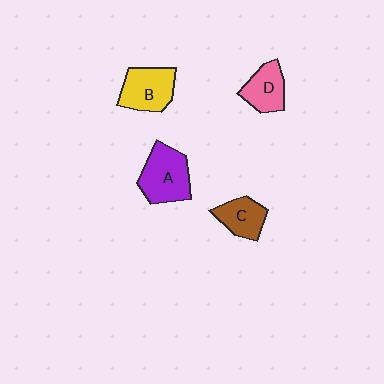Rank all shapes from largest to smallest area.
From largest to smallest: A (purple), B (yellow), D (pink), C (brown).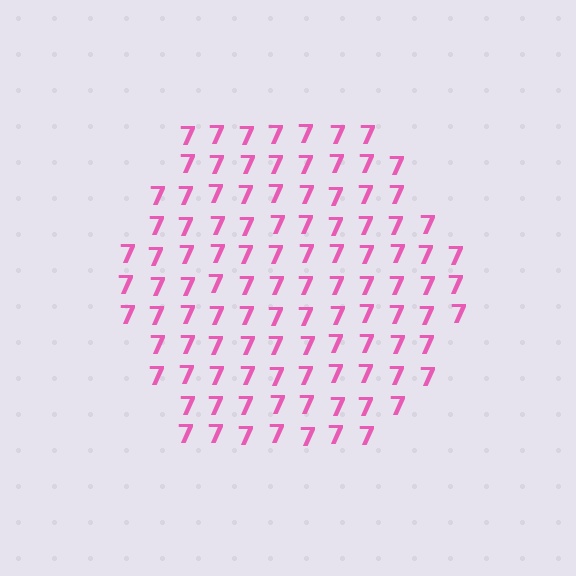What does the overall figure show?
The overall figure shows a hexagon.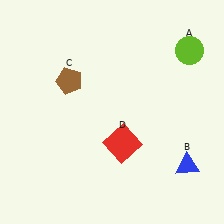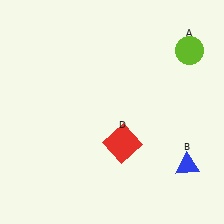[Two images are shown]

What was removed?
The brown pentagon (C) was removed in Image 2.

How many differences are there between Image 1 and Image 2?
There is 1 difference between the two images.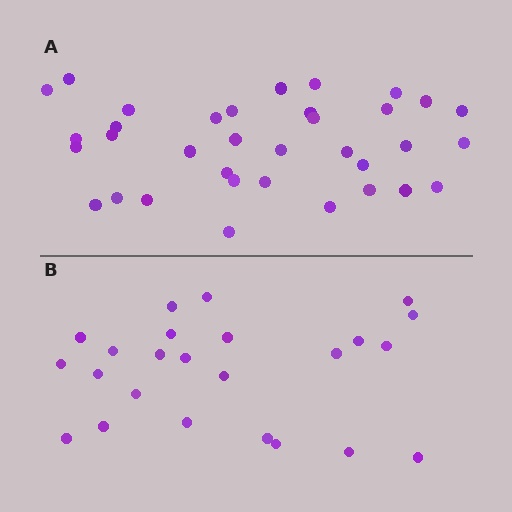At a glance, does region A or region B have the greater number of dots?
Region A (the top region) has more dots.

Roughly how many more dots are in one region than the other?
Region A has roughly 12 or so more dots than region B.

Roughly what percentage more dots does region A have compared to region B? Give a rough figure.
About 45% more.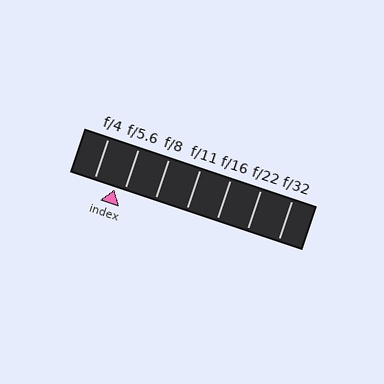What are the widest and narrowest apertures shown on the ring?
The widest aperture shown is f/4 and the narrowest is f/32.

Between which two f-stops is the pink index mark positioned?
The index mark is between f/4 and f/5.6.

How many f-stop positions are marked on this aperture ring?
There are 7 f-stop positions marked.